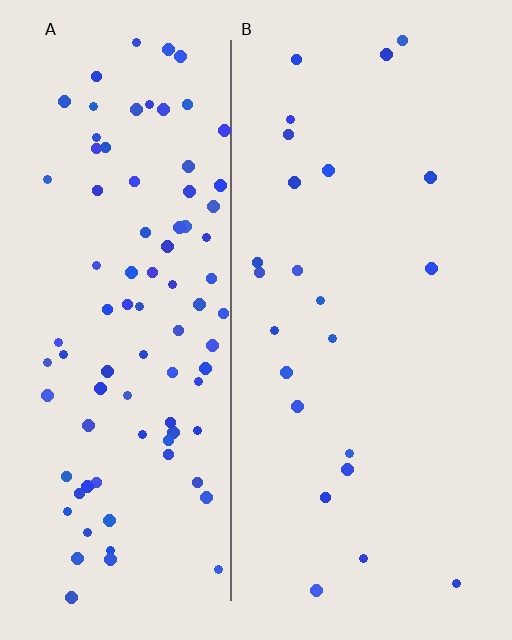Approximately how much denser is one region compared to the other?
Approximately 3.9× — region A over region B.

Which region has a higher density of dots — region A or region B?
A (the left).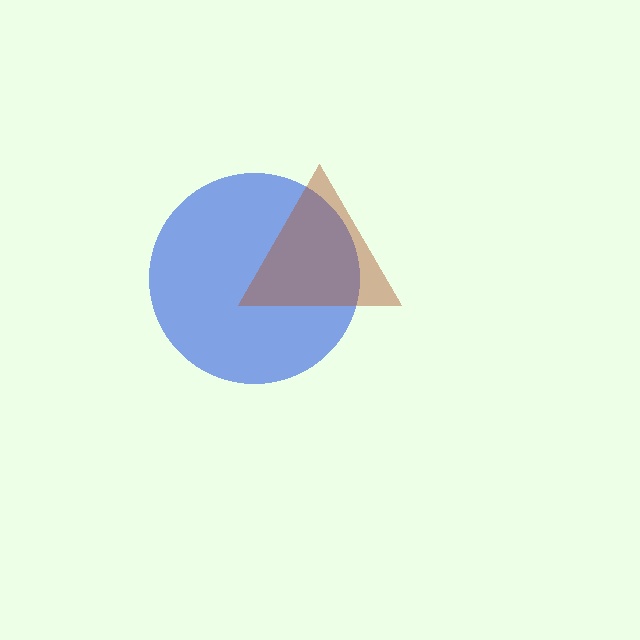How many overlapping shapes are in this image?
There are 2 overlapping shapes in the image.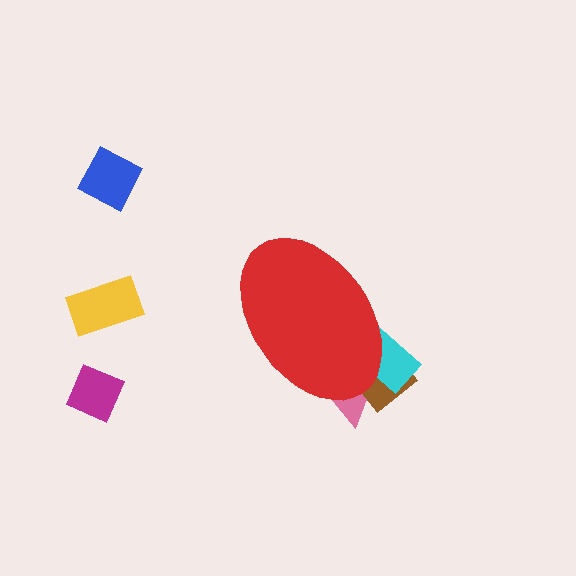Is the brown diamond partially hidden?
Yes, the brown diamond is partially hidden behind the red ellipse.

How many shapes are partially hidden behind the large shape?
3 shapes are partially hidden.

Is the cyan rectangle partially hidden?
Yes, the cyan rectangle is partially hidden behind the red ellipse.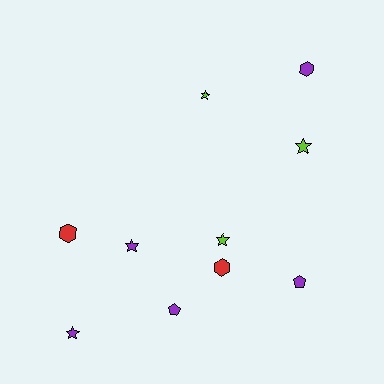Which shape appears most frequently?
Star, with 5 objects.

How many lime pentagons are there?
There are no lime pentagons.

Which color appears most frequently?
Purple, with 5 objects.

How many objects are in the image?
There are 10 objects.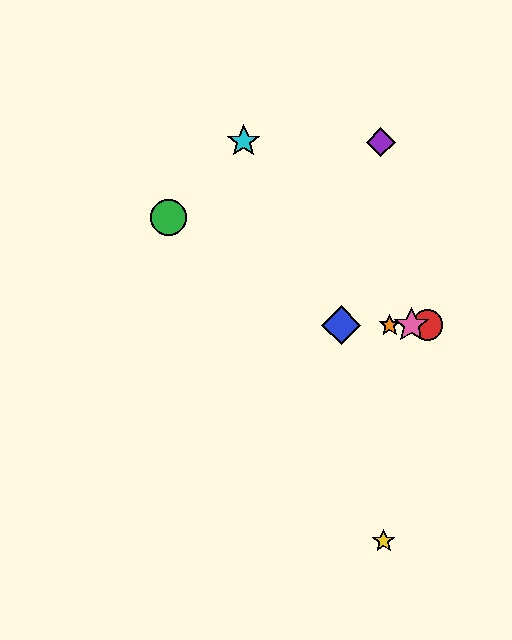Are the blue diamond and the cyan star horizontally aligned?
No, the blue diamond is at y≈325 and the cyan star is at y≈141.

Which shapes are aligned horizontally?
The red circle, the blue diamond, the orange star, the pink star are aligned horizontally.